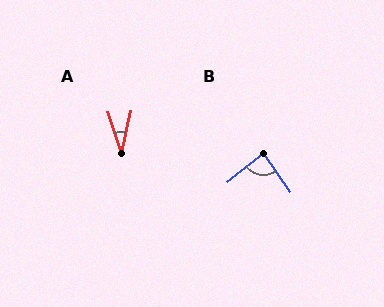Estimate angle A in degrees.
Approximately 30 degrees.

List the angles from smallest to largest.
A (30°), B (87°).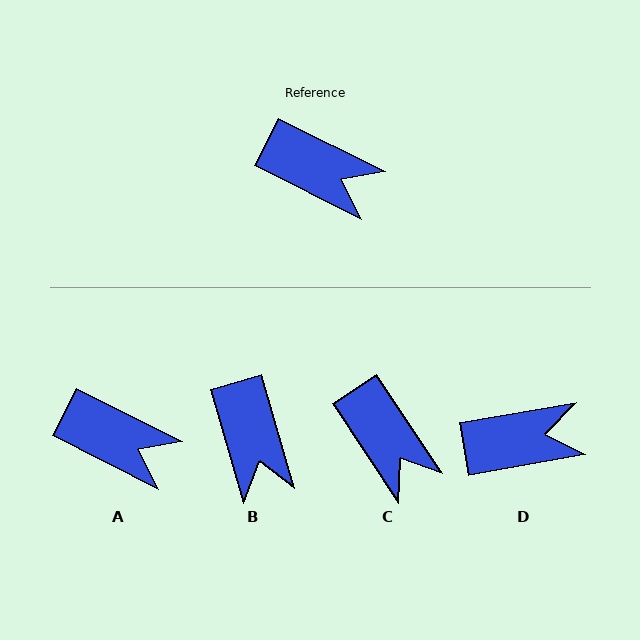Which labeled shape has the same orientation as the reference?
A.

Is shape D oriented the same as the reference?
No, it is off by about 37 degrees.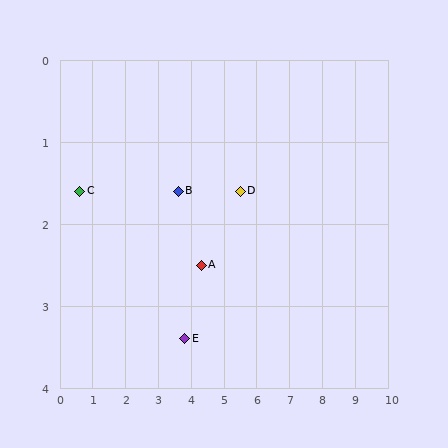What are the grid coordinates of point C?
Point C is at approximately (0.6, 1.6).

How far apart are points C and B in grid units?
Points C and B are about 3.0 grid units apart.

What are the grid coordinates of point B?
Point B is at approximately (3.6, 1.6).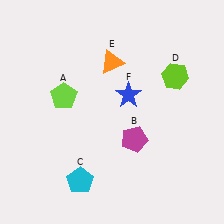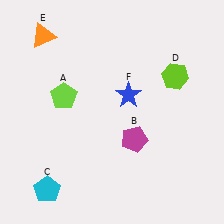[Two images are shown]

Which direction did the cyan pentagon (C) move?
The cyan pentagon (C) moved left.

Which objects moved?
The objects that moved are: the cyan pentagon (C), the orange triangle (E).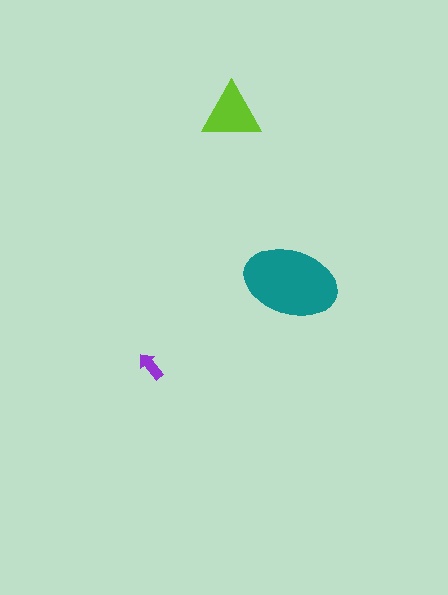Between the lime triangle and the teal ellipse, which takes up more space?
The teal ellipse.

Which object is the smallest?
The purple arrow.